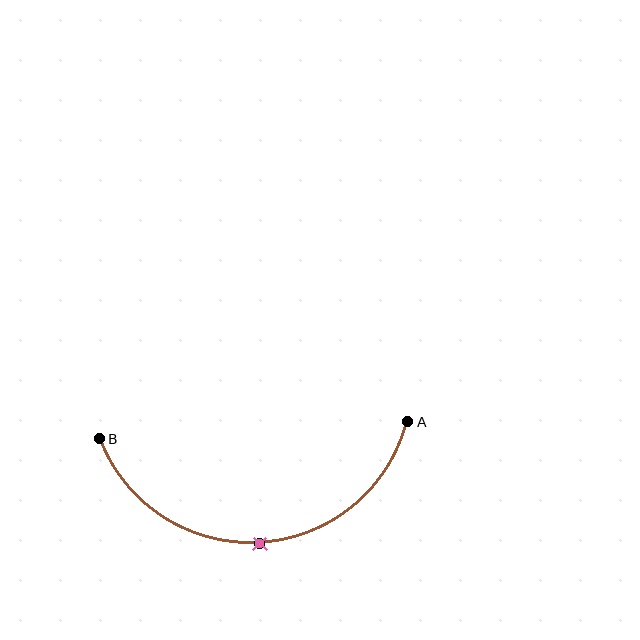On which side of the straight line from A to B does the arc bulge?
The arc bulges below the straight line connecting A and B.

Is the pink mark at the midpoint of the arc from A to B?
Yes. The pink mark lies on the arc at equal arc-length from both A and B — it is the arc midpoint.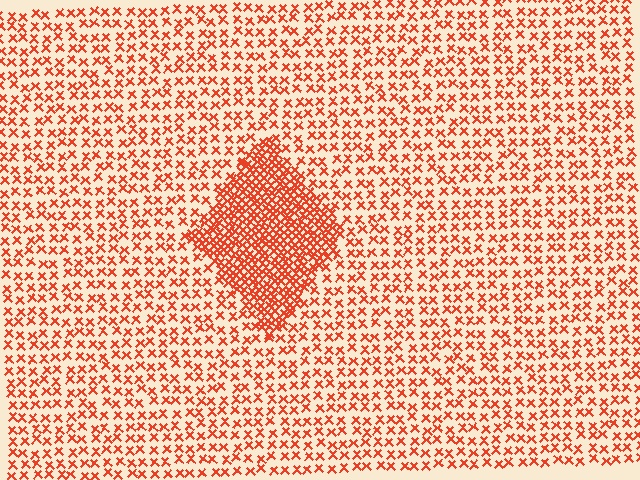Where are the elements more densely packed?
The elements are more densely packed inside the diamond boundary.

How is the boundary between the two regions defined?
The boundary is defined by a change in element density (approximately 2.5x ratio). All elements are the same color, size, and shape.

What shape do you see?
I see a diamond.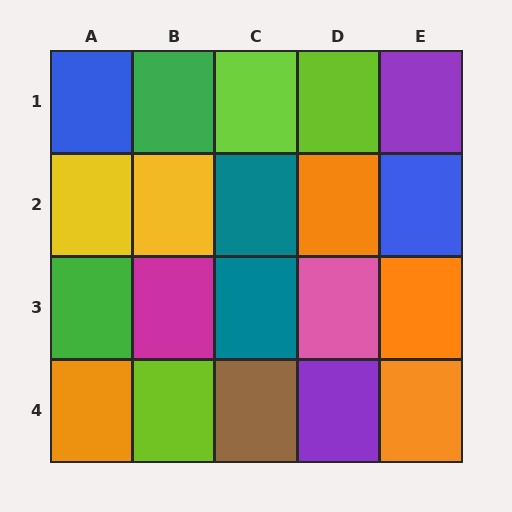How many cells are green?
2 cells are green.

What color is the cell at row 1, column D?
Lime.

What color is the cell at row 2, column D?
Orange.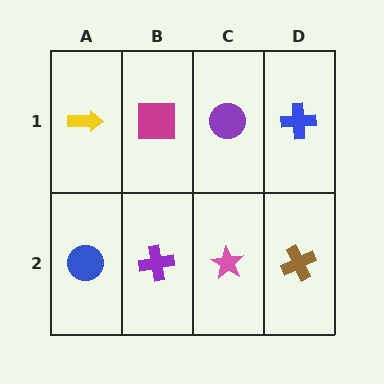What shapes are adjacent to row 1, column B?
A purple cross (row 2, column B), a yellow arrow (row 1, column A), a purple circle (row 1, column C).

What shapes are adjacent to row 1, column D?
A brown cross (row 2, column D), a purple circle (row 1, column C).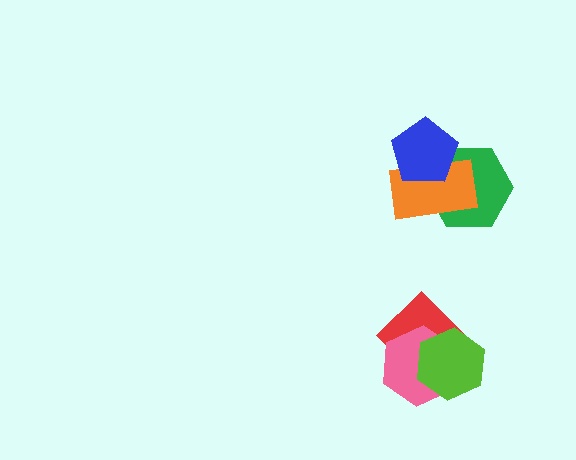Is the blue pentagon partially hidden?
No, no other shape covers it.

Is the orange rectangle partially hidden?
Yes, it is partially covered by another shape.